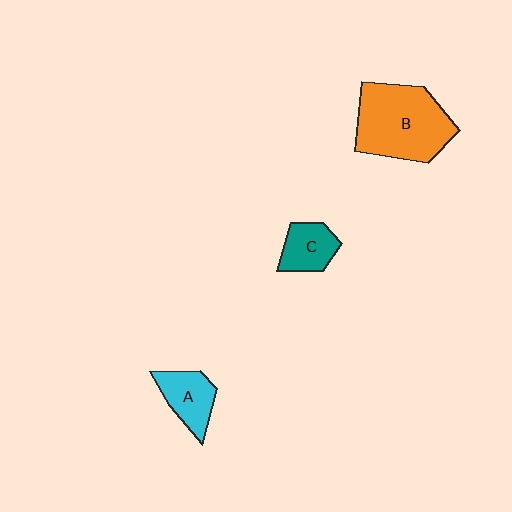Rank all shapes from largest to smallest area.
From largest to smallest: B (orange), A (cyan), C (teal).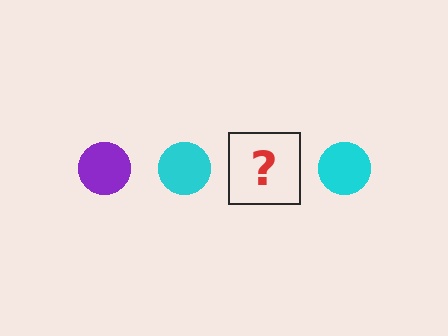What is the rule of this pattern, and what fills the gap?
The rule is that the pattern cycles through purple, cyan circles. The gap should be filled with a purple circle.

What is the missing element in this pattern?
The missing element is a purple circle.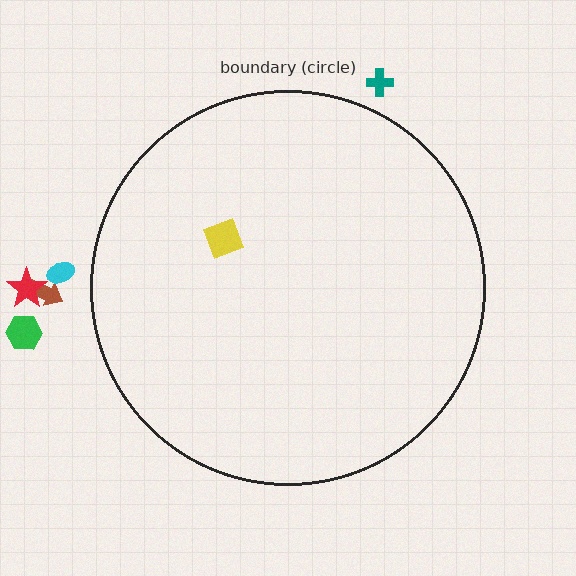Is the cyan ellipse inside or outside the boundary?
Outside.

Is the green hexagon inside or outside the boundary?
Outside.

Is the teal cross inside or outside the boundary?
Outside.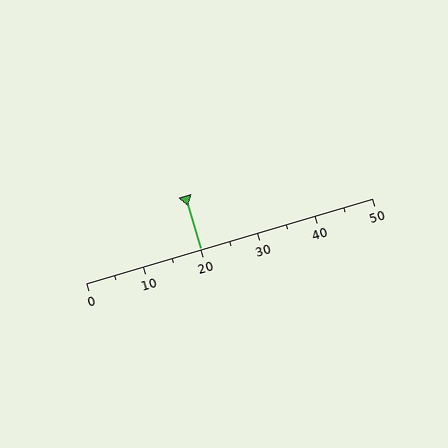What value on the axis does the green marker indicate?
The marker indicates approximately 20.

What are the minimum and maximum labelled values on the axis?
The axis runs from 0 to 50.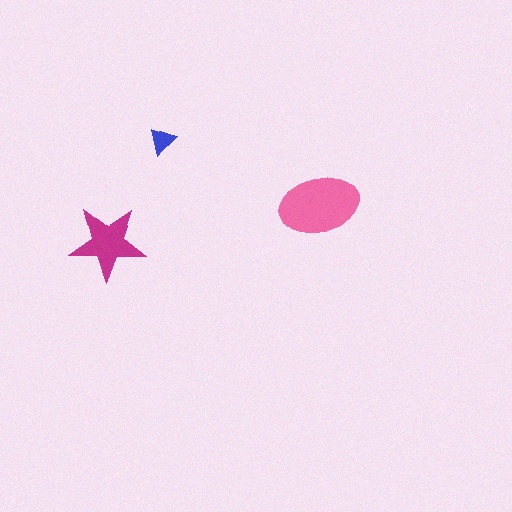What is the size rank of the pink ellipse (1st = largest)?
1st.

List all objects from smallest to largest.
The blue triangle, the magenta star, the pink ellipse.